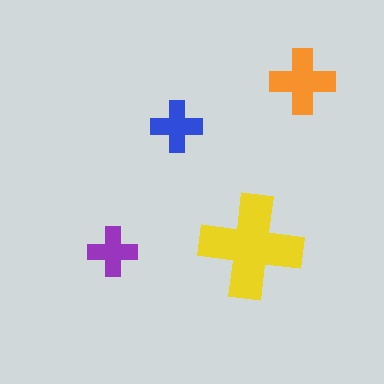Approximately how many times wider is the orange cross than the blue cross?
About 1.5 times wider.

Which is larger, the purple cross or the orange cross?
The orange one.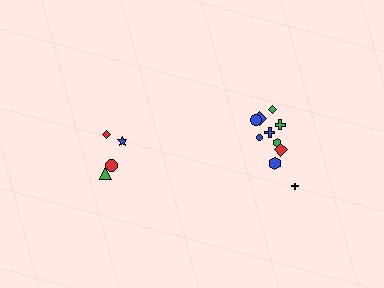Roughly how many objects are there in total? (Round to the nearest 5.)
Roughly 15 objects in total.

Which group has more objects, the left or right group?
The right group.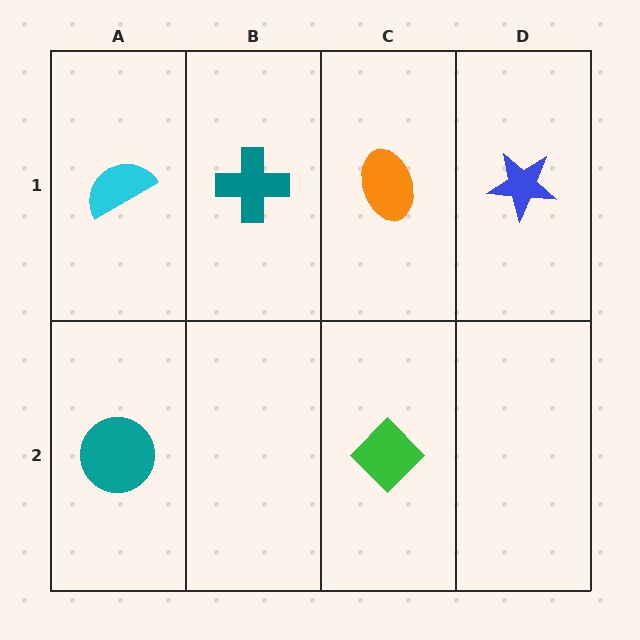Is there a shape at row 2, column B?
No, that cell is empty.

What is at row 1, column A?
A cyan semicircle.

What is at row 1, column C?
An orange ellipse.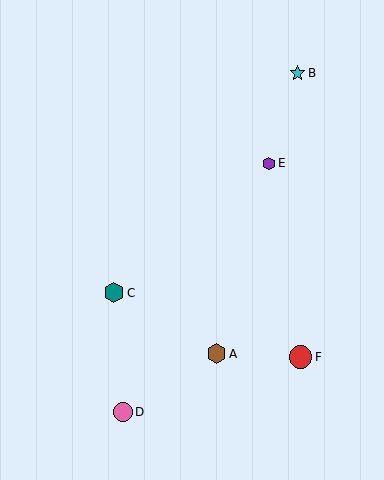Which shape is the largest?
The red circle (labeled F) is the largest.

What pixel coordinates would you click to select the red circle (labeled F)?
Click at (301, 357) to select the red circle F.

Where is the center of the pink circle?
The center of the pink circle is at (123, 412).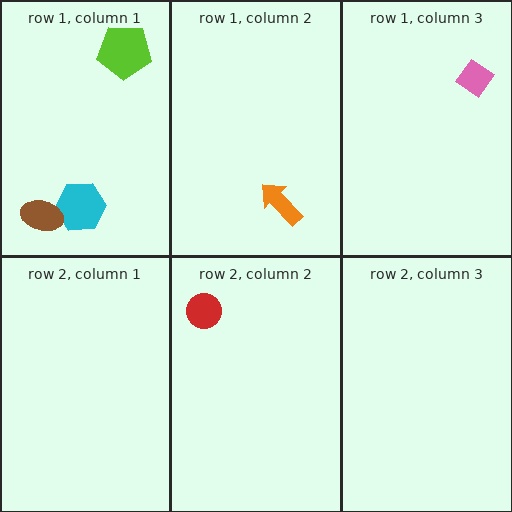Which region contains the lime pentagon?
The row 1, column 1 region.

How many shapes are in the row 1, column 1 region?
3.